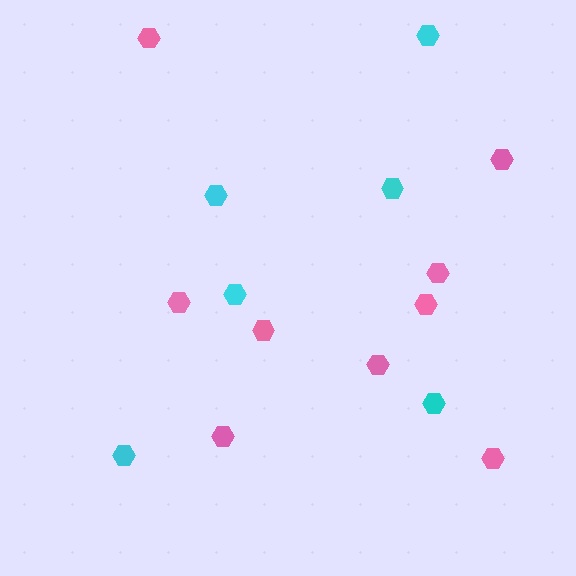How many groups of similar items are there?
There are 2 groups: one group of cyan hexagons (6) and one group of pink hexagons (9).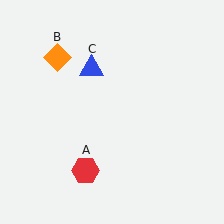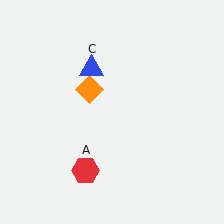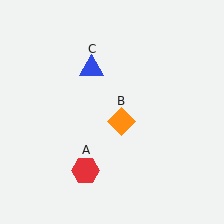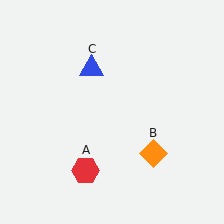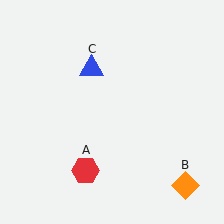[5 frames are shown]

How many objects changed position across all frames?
1 object changed position: orange diamond (object B).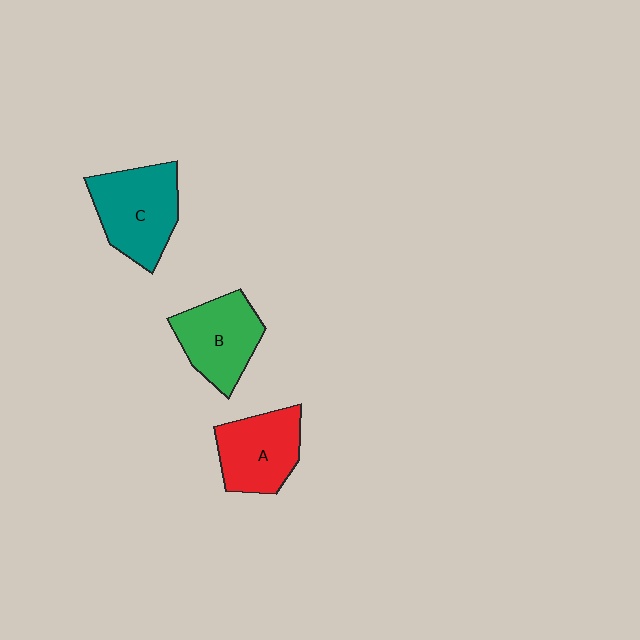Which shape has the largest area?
Shape C (teal).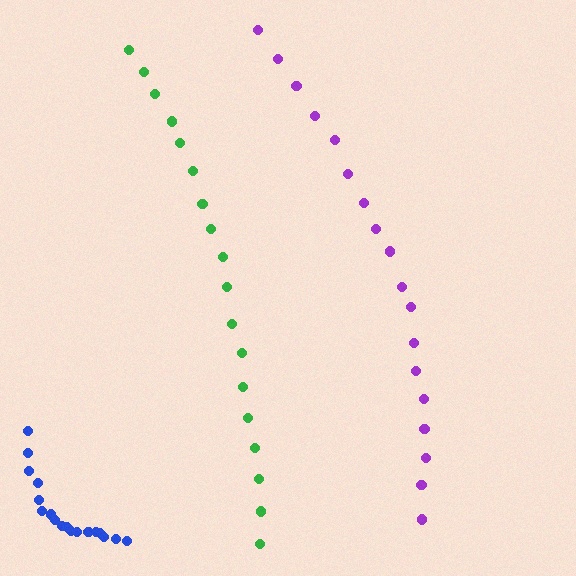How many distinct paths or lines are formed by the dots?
There are 3 distinct paths.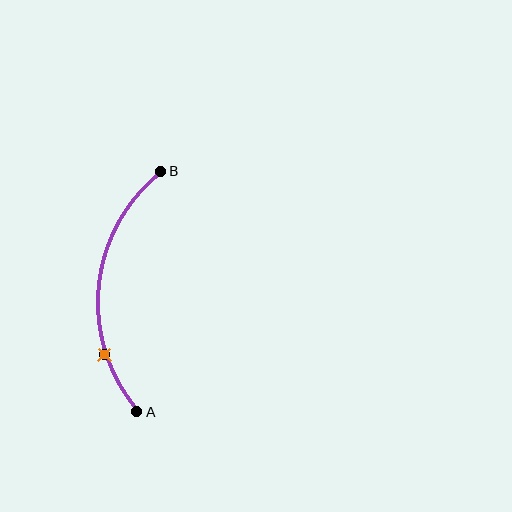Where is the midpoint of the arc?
The arc midpoint is the point on the curve farthest from the straight line joining A and B. It sits to the left of that line.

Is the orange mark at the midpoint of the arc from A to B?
No. The orange mark lies on the arc but is closer to endpoint A. The arc midpoint would be at the point on the curve equidistant along the arc from both A and B.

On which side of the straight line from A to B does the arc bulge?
The arc bulges to the left of the straight line connecting A and B.